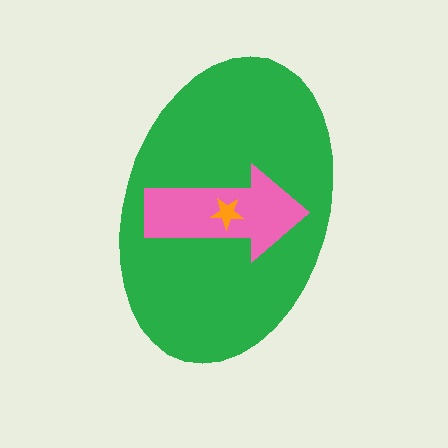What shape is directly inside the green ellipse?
The pink arrow.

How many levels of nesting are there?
3.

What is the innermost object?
The orange star.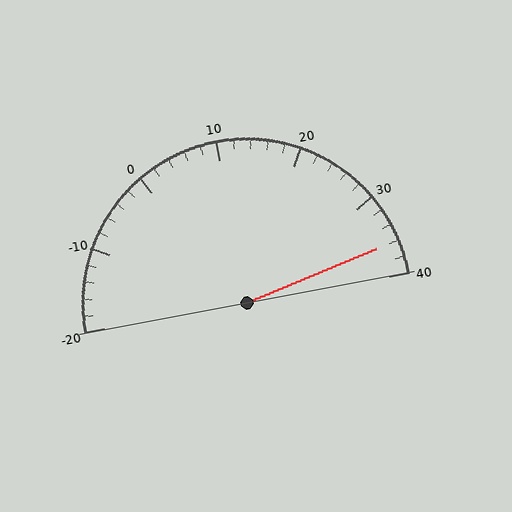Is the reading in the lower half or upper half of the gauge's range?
The reading is in the upper half of the range (-20 to 40).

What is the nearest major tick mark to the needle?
The nearest major tick mark is 40.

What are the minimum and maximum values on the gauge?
The gauge ranges from -20 to 40.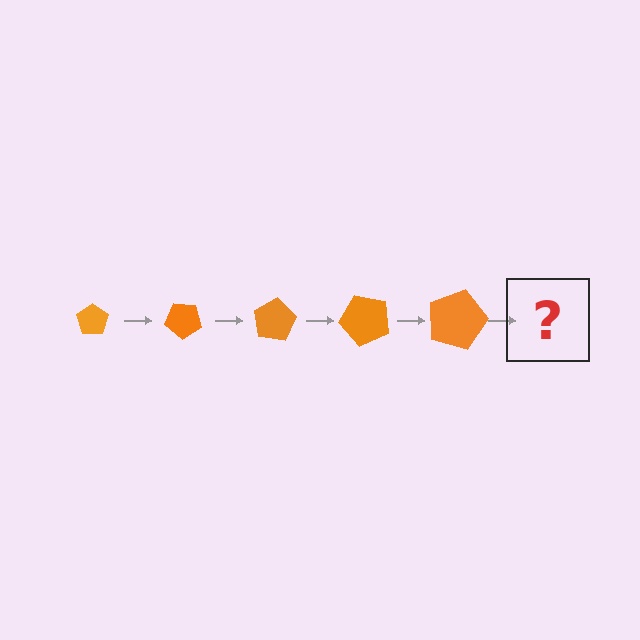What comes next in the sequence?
The next element should be a pentagon, larger than the previous one and rotated 200 degrees from the start.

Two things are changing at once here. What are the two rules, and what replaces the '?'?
The two rules are that the pentagon grows larger each step and it rotates 40 degrees each step. The '?' should be a pentagon, larger than the previous one and rotated 200 degrees from the start.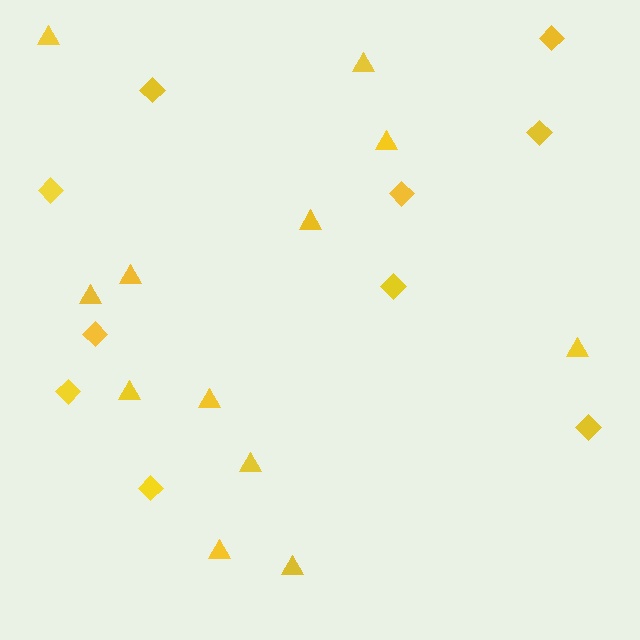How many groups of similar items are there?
There are 2 groups: one group of diamonds (10) and one group of triangles (12).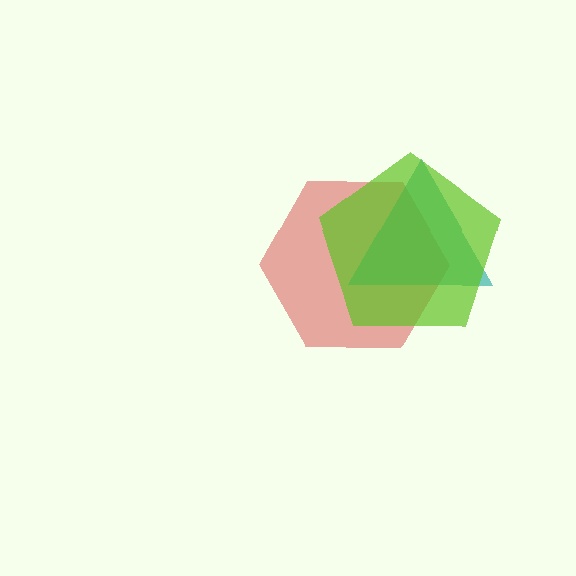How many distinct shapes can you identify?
There are 3 distinct shapes: a red hexagon, a teal triangle, a lime pentagon.